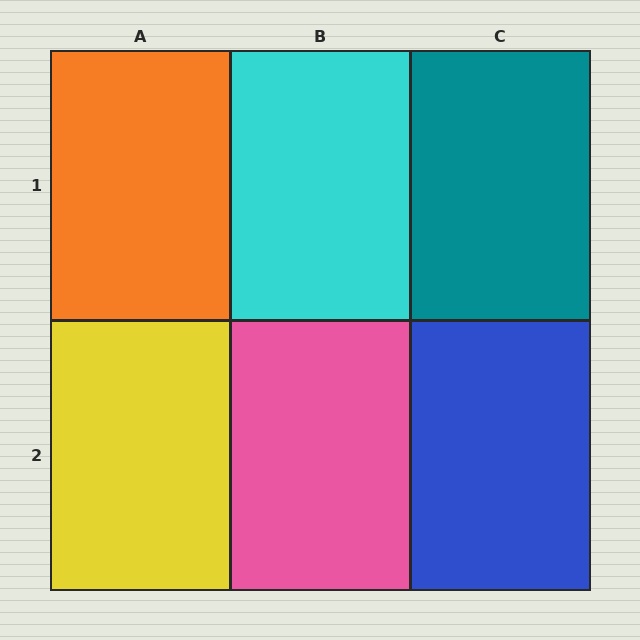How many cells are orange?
1 cell is orange.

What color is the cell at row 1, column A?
Orange.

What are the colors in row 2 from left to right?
Yellow, pink, blue.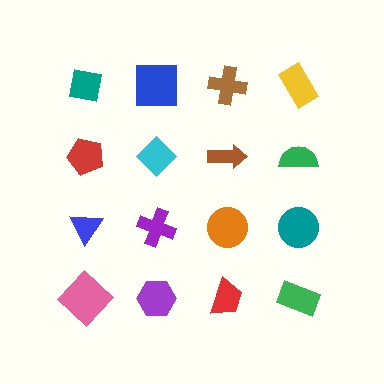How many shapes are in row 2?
4 shapes.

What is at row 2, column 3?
A brown arrow.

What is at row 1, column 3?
A brown cross.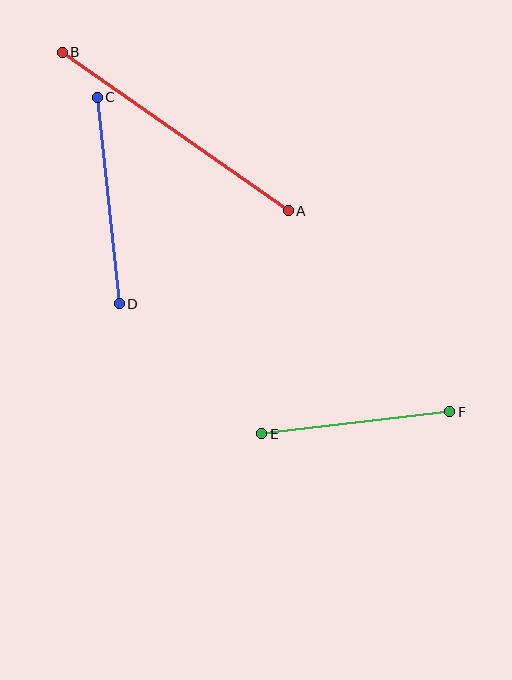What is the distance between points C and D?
The distance is approximately 208 pixels.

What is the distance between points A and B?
The distance is approximately 276 pixels.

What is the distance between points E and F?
The distance is approximately 189 pixels.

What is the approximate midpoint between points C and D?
The midpoint is at approximately (108, 200) pixels.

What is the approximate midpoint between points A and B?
The midpoint is at approximately (175, 132) pixels.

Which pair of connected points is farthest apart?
Points A and B are farthest apart.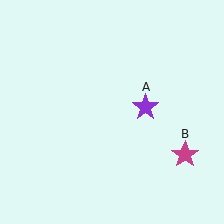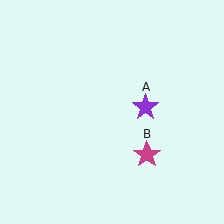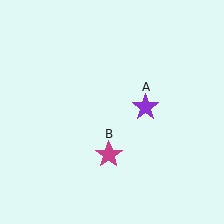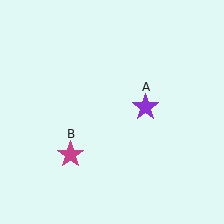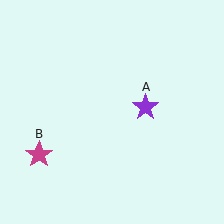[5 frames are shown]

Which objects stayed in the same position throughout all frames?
Purple star (object A) remained stationary.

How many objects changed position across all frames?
1 object changed position: magenta star (object B).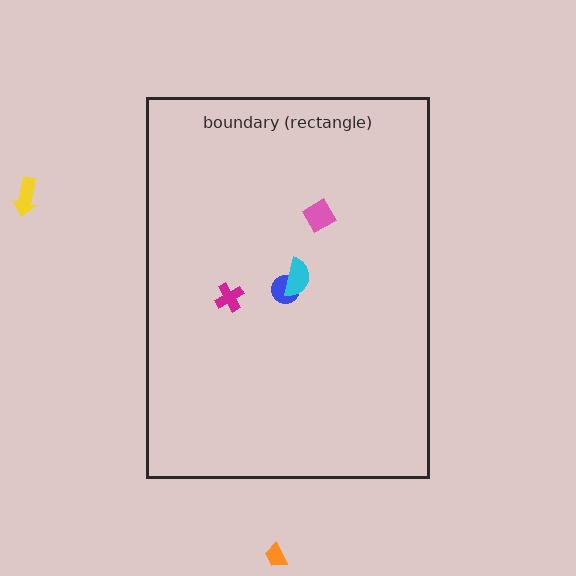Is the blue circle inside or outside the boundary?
Inside.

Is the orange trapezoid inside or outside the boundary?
Outside.